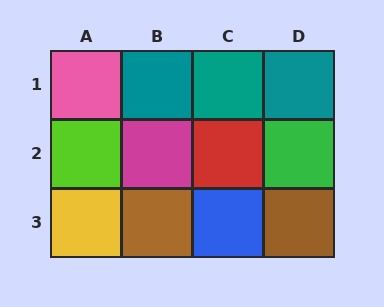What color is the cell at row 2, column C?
Red.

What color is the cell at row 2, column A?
Lime.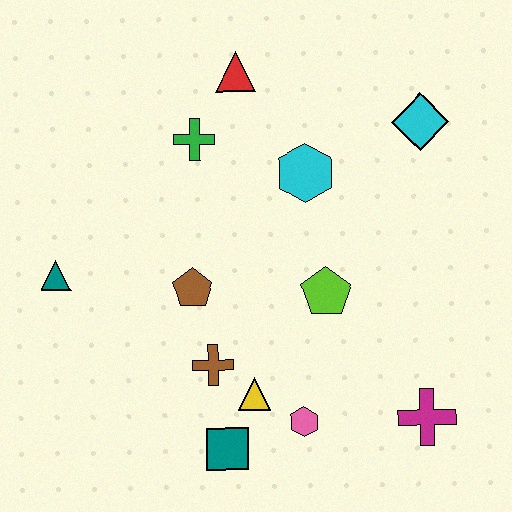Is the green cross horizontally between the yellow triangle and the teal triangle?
Yes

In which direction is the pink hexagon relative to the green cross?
The pink hexagon is below the green cross.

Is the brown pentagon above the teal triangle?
No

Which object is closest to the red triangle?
The green cross is closest to the red triangle.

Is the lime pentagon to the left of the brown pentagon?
No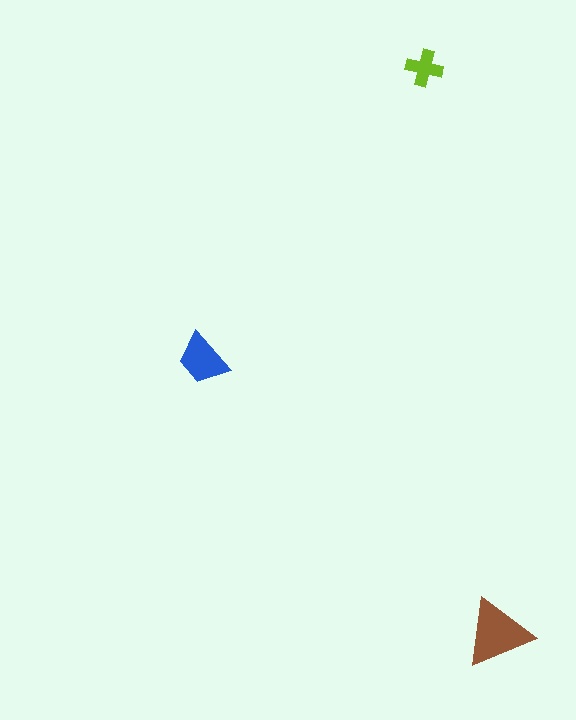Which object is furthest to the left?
The blue trapezoid is leftmost.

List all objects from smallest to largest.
The lime cross, the blue trapezoid, the brown triangle.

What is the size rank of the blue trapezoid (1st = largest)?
2nd.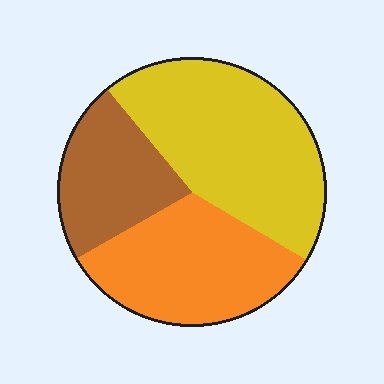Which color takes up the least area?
Brown, at roughly 20%.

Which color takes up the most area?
Yellow, at roughly 45%.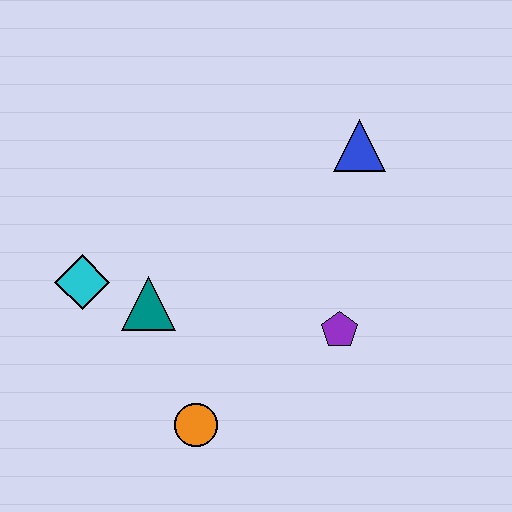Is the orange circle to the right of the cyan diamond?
Yes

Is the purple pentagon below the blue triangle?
Yes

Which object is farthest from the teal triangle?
The blue triangle is farthest from the teal triangle.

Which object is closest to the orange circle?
The teal triangle is closest to the orange circle.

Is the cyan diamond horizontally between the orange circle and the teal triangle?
No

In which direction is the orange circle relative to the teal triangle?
The orange circle is below the teal triangle.